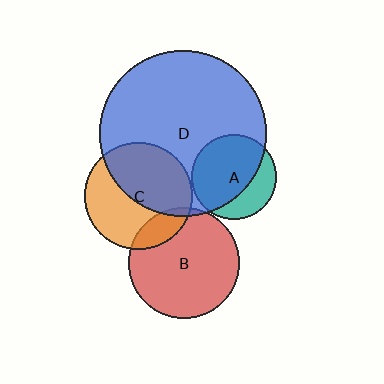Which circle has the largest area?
Circle D (blue).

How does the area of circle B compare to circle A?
Approximately 1.7 times.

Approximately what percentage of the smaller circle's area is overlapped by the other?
Approximately 50%.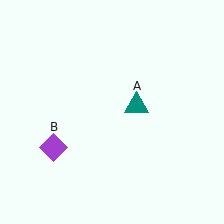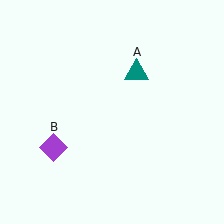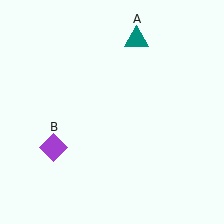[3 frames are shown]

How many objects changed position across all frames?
1 object changed position: teal triangle (object A).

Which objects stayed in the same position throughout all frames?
Purple diamond (object B) remained stationary.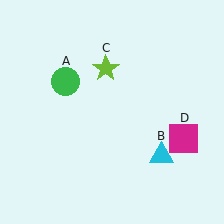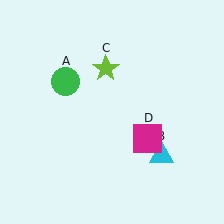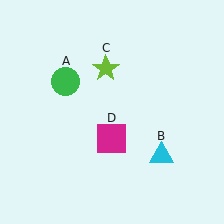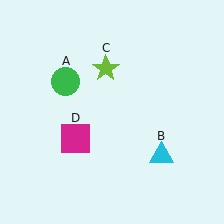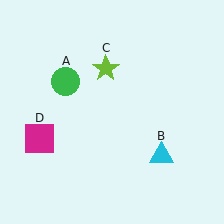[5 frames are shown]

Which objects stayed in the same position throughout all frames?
Green circle (object A) and cyan triangle (object B) and lime star (object C) remained stationary.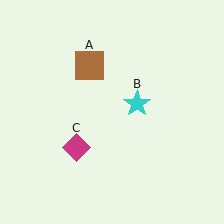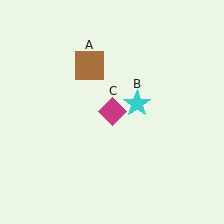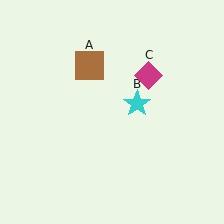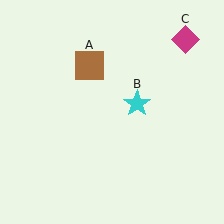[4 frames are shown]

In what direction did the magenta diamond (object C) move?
The magenta diamond (object C) moved up and to the right.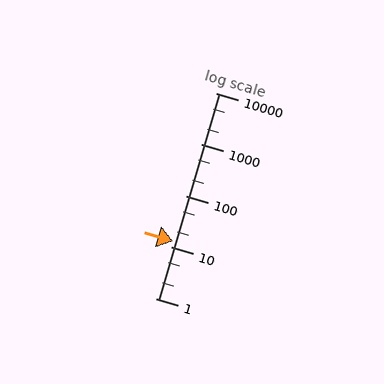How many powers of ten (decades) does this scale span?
The scale spans 4 decades, from 1 to 10000.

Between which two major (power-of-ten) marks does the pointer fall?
The pointer is between 10 and 100.